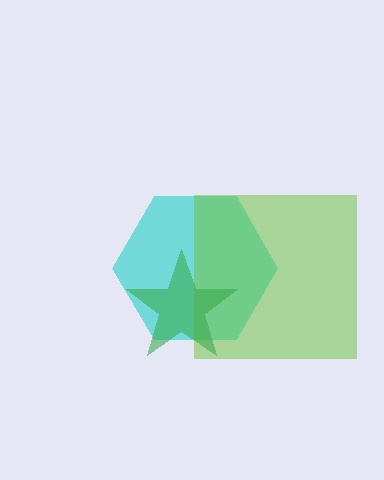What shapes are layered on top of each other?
The layered shapes are: a cyan hexagon, a lime square, a green star.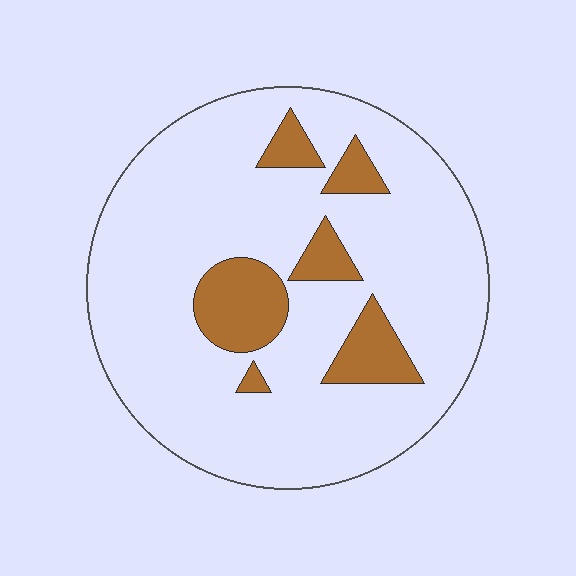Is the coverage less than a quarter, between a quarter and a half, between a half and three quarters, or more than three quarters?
Less than a quarter.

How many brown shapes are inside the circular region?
6.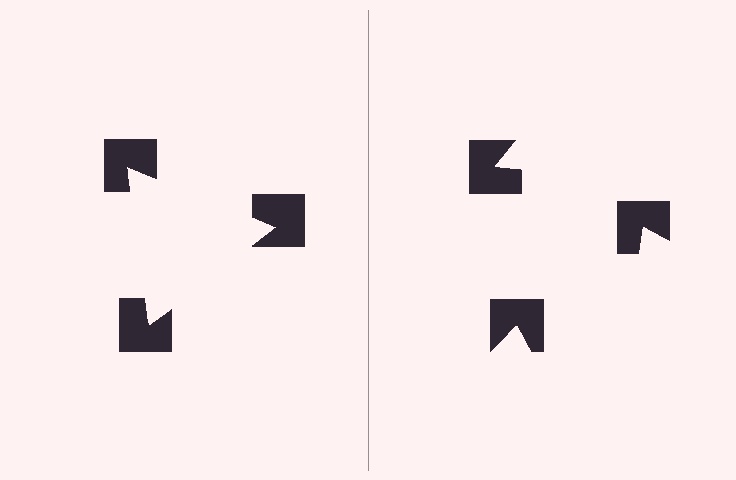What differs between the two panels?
The notched squares are positioned identically on both sides; only the wedge orientations differ. On the left they align to a triangle; on the right they are misaligned.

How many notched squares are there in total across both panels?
6 — 3 on each side.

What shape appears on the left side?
An illusory triangle.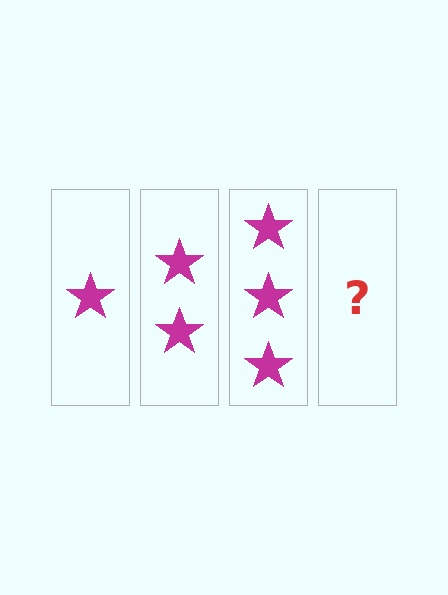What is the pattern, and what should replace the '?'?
The pattern is that each step adds one more star. The '?' should be 4 stars.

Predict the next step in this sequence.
The next step is 4 stars.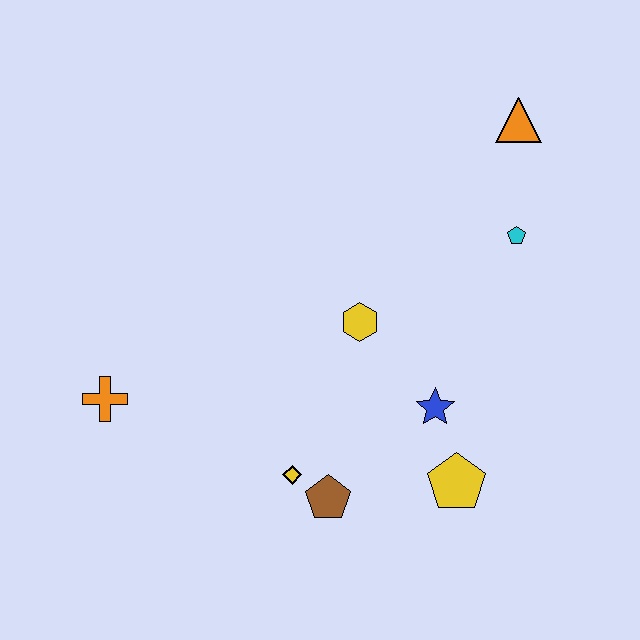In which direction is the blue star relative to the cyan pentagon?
The blue star is below the cyan pentagon.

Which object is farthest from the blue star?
The orange cross is farthest from the blue star.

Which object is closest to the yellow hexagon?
The blue star is closest to the yellow hexagon.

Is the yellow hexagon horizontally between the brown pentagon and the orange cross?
No